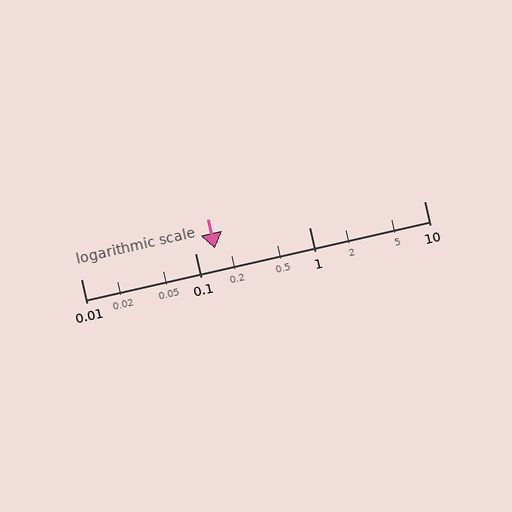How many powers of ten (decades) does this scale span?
The scale spans 3 decades, from 0.01 to 10.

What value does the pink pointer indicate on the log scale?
The pointer indicates approximately 0.15.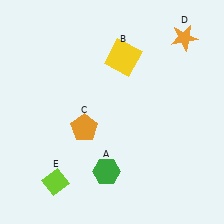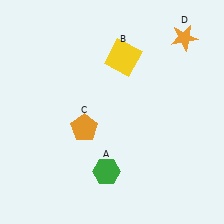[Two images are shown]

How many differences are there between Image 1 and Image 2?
There is 1 difference between the two images.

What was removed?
The lime diamond (E) was removed in Image 2.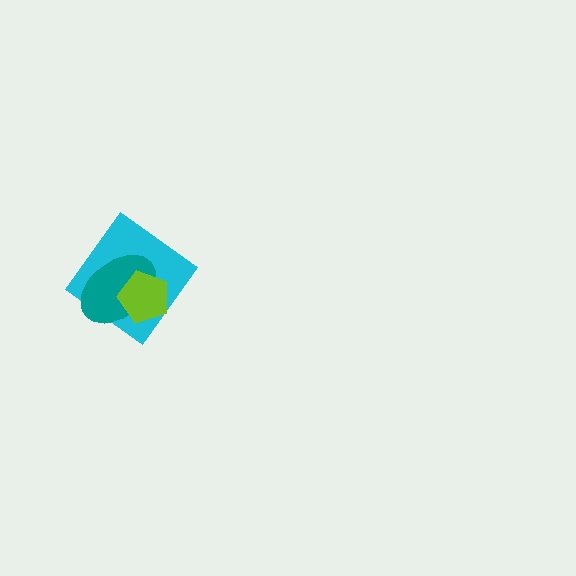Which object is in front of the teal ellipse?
The lime pentagon is in front of the teal ellipse.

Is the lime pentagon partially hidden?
No, no other shape covers it.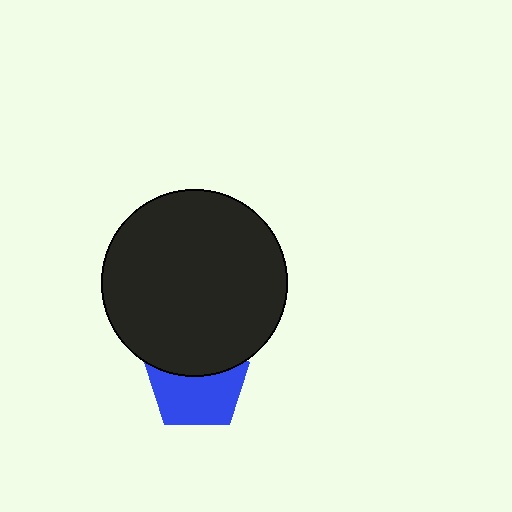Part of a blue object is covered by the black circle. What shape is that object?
It is a pentagon.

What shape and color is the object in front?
The object in front is a black circle.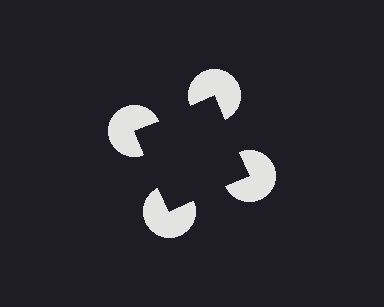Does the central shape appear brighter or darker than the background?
It typically appears slightly darker than the background, even though no actual brightness change is drawn.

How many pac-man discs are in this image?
There are 4 — one at each vertex of the illusory square.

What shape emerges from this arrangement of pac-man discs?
An illusory square — its edges are inferred from the aligned wedge cuts in the pac-man discs, not physically drawn.